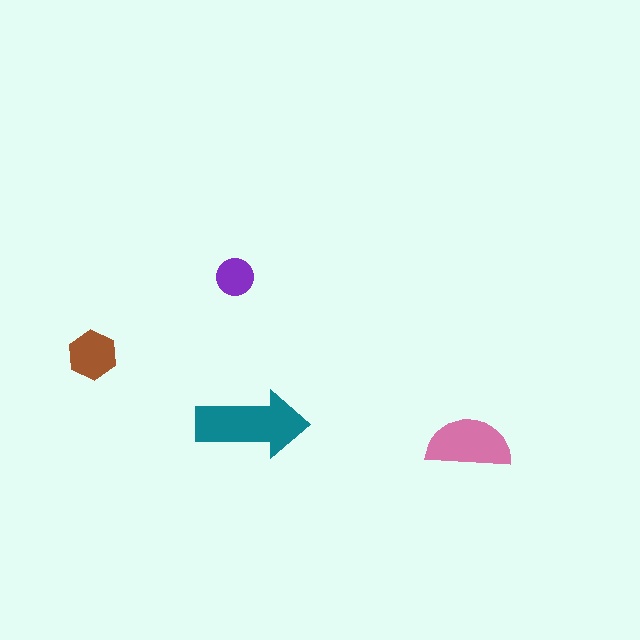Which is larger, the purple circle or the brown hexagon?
The brown hexagon.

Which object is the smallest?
The purple circle.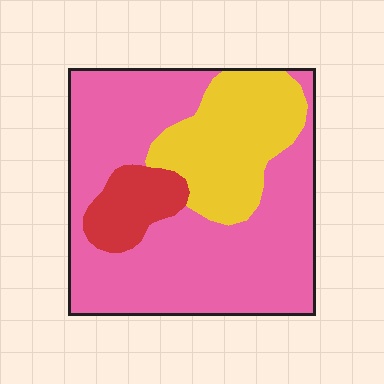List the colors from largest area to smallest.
From largest to smallest: pink, yellow, red.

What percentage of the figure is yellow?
Yellow takes up between a sixth and a third of the figure.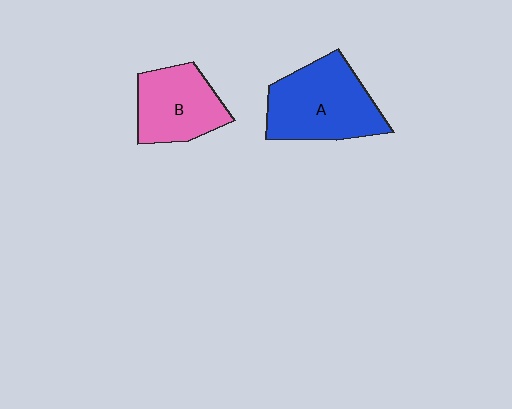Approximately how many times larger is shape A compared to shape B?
Approximately 1.3 times.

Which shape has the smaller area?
Shape B (pink).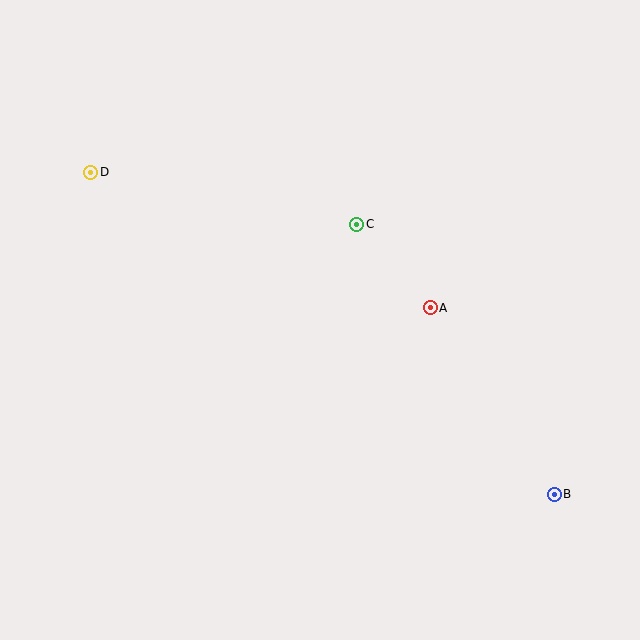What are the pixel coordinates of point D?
Point D is at (91, 172).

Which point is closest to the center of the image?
Point C at (357, 224) is closest to the center.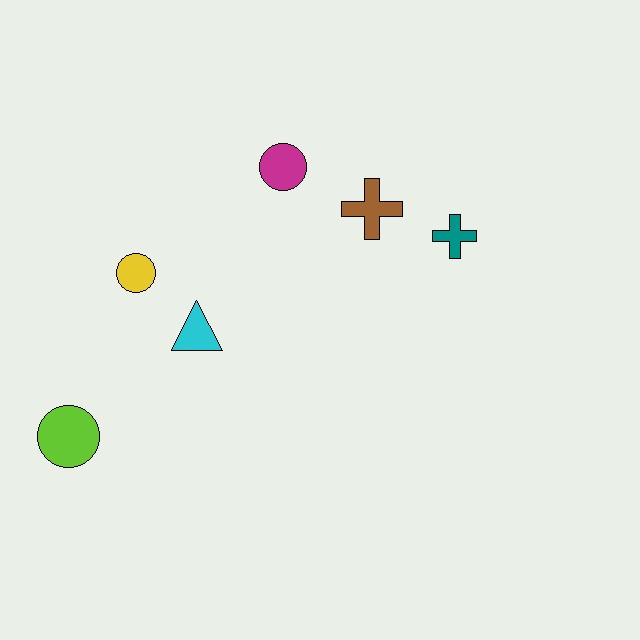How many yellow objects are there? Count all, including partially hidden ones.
There is 1 yellow object.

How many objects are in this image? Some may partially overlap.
There are 6 objects.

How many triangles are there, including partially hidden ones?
There is 1 triangle.